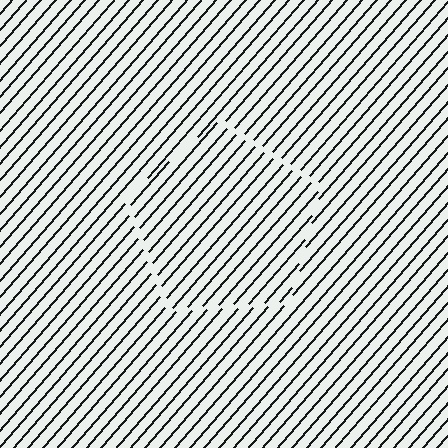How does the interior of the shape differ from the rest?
The interior of the shape contains the same grating, shifted by half a period — the contour is defined by the phase discontinuity where line-ends from the inner and outer gratings abut.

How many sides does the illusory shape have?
5 sides — the line-ends trace a pentagon.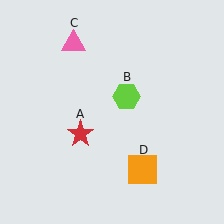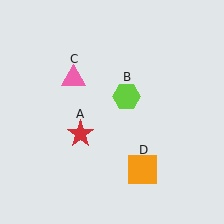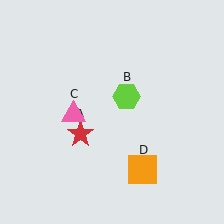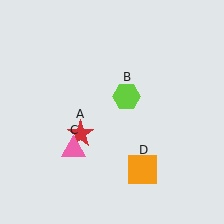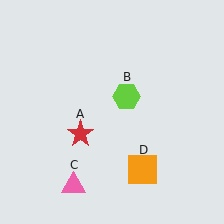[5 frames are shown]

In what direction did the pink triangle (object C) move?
The pink triangle (object C) moved down.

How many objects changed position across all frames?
1 object changed position: pink triangle (object C).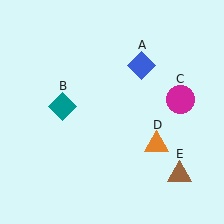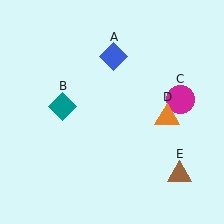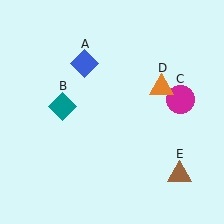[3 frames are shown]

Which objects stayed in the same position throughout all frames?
Teal diamond (object B) and magenta circle (object C) and brown triangle (object E) remained stationary.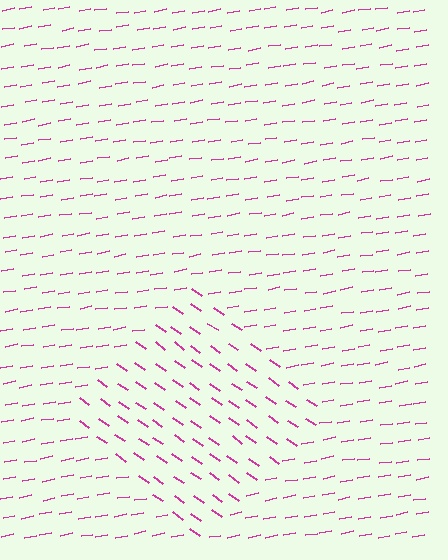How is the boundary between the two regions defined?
The boundary is defined purely by a change in line orientation (approximately 45 degrees difference). All lines are the same color and thickness.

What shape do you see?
I see a diamond.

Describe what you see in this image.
The image is filled with small magenta line segments. A diamond region in the image has lines oriented differently from the surrounding lines, creating a visible texture boundary.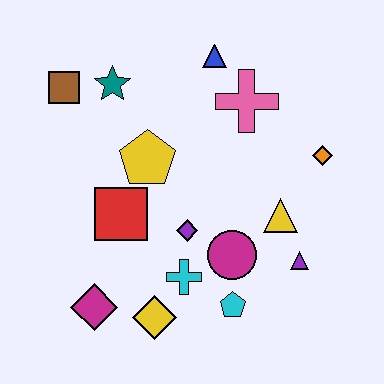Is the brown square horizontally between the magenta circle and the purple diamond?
No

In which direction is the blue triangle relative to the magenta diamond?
The blue triangle is above the magenta diamond.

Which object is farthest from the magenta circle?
The brown square is farthest from the magenta circle.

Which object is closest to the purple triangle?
The yellow triangle is closest to the purple triangle.